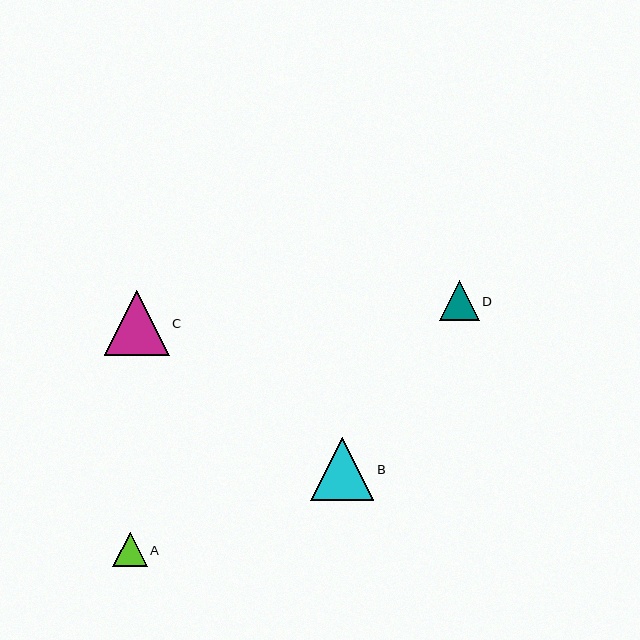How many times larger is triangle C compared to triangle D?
Triangle C is approximately 1.6 times the size of triangle D.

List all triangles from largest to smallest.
From largest to smallest: C, B, D, A.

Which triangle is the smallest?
Triangle A is the smallest with a size of approximately 34 pixels.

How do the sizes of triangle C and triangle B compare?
Triangle C and triangle B are approximately the same size.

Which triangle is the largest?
Triangle C is the largest with a size of approximately 65 pixels.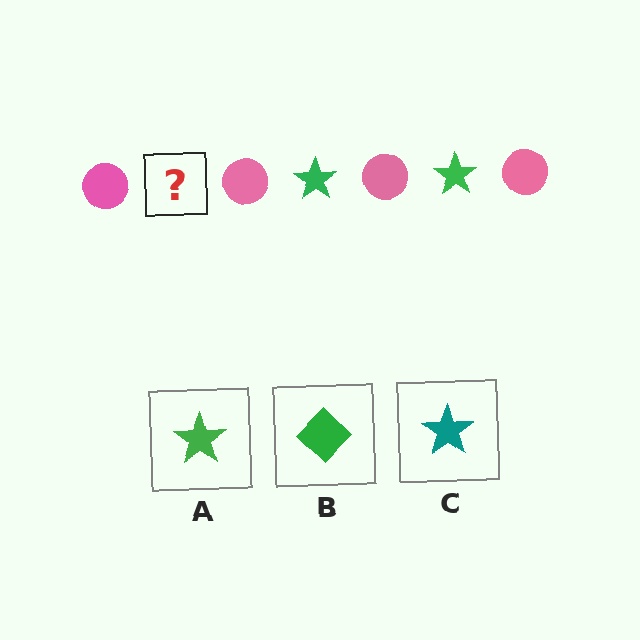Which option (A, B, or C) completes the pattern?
A.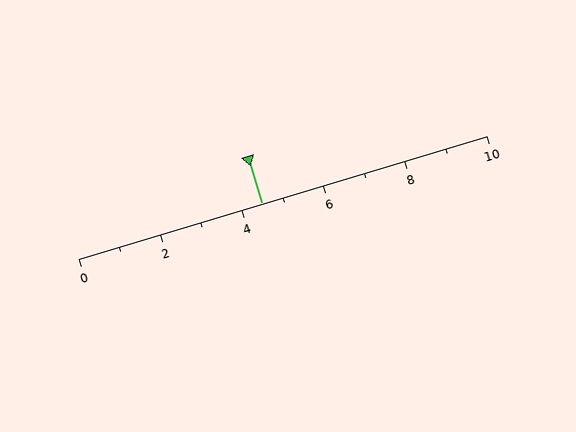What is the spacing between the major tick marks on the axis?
The major ticks are spaced 2 apart.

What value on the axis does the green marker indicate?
The marker indicates approximately 4.5.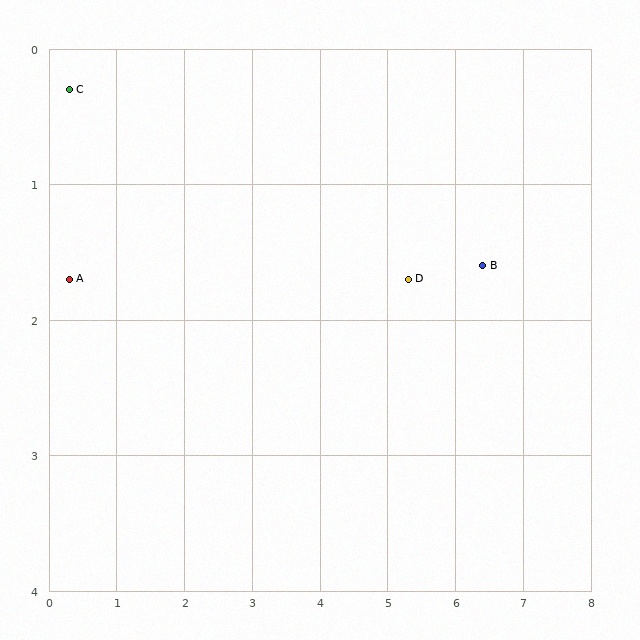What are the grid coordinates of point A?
Point A is at approximately (0.3, 1.7).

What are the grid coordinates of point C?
Point C is at approximately (0.3, 0.3).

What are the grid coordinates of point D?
Point D is at approximately (5.3, 1.7).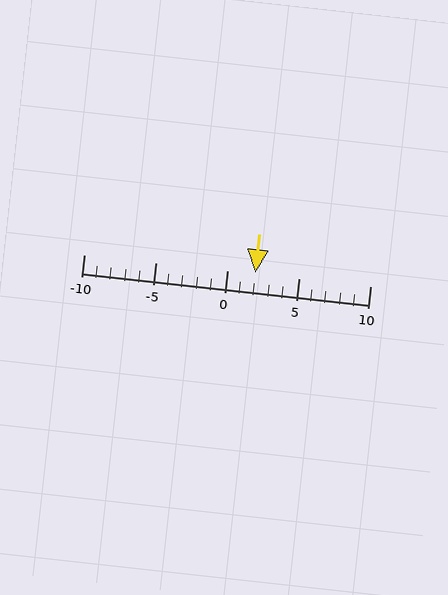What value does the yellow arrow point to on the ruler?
The yellow arrow points to approximately 2.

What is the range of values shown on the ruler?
The ruler shows values from -10 to 10.